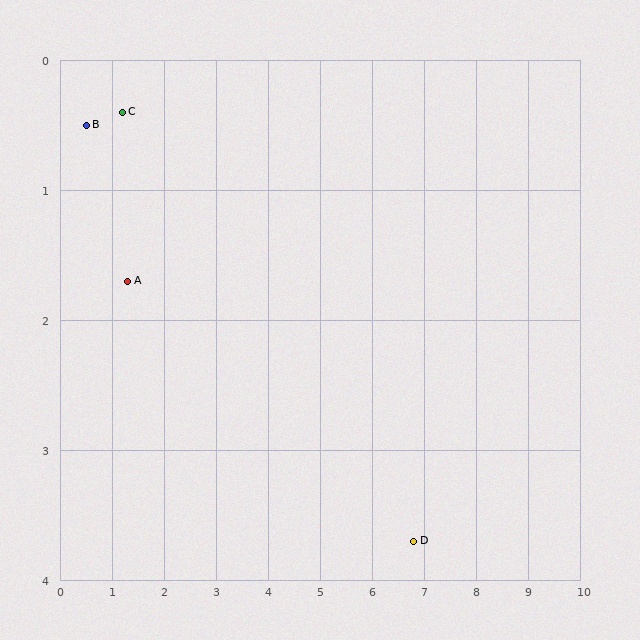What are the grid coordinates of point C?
Point C is at approximately (1.2, 0.4).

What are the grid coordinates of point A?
Point A is at approximately (1.3, 1.7).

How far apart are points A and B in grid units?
Points A and B are about 1.4 grid units apart.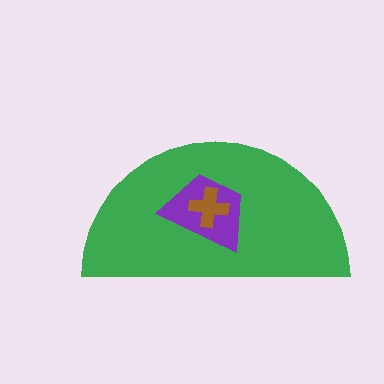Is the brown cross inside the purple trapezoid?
Yes.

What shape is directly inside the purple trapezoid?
The brown cross.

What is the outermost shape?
The green semicircle.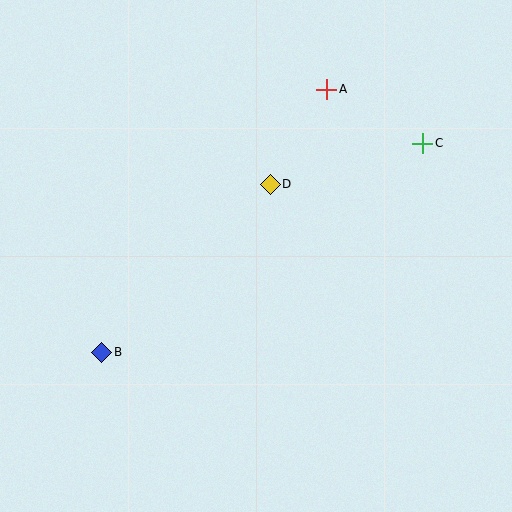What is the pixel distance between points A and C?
The distance between A and C is 110 pixels.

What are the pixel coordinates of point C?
Point C is at (423, 143).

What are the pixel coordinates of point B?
Point B is at (102, 352).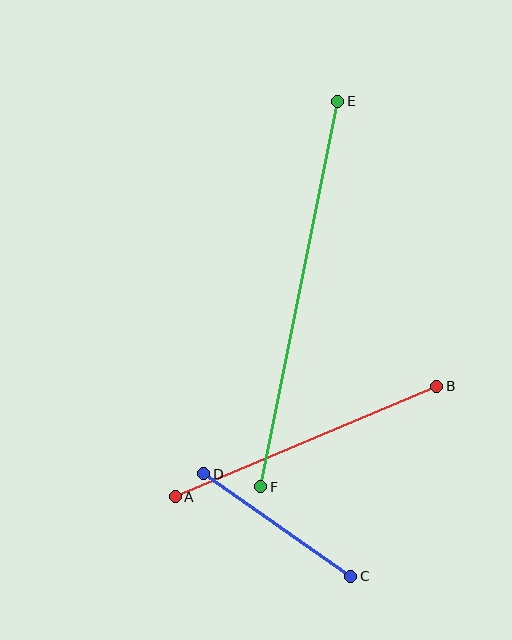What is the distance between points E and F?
The distance is approximately 393 pixels.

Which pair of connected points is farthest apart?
Points E and F are farthest apart.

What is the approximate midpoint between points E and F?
The midpoint is at approximately (299, 294) pixels.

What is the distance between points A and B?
The distance is approximately 284 pixels.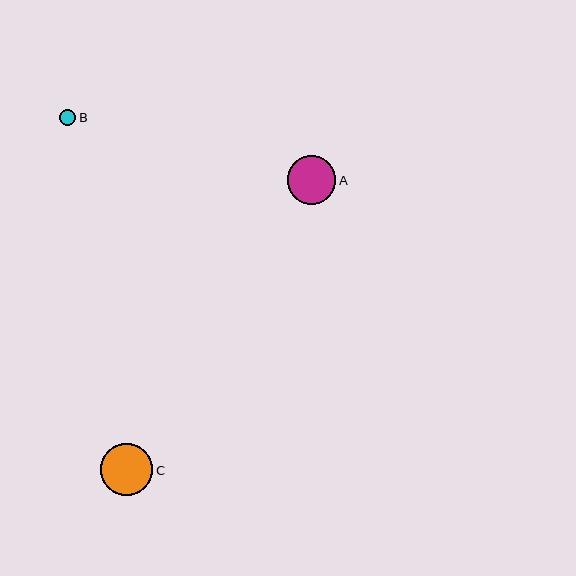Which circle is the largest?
Circle C is the largest with a size of approximately 53 pixels.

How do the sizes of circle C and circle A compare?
Circle C and circle A are approximately the same size.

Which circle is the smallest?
Circle B is the smallest with a size of approximately 16 pixels.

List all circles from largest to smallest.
From largest to smallest: C, A, B.